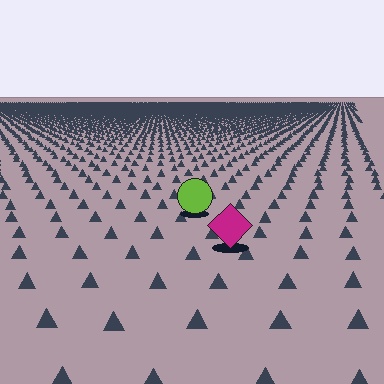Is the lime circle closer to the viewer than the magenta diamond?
No. The magenta diamond is closer — you can tell from the texture gradient: the ground texture is coarser near it.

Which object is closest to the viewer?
The magenta diamond is closest. The texture marks near it are larger and more spread out.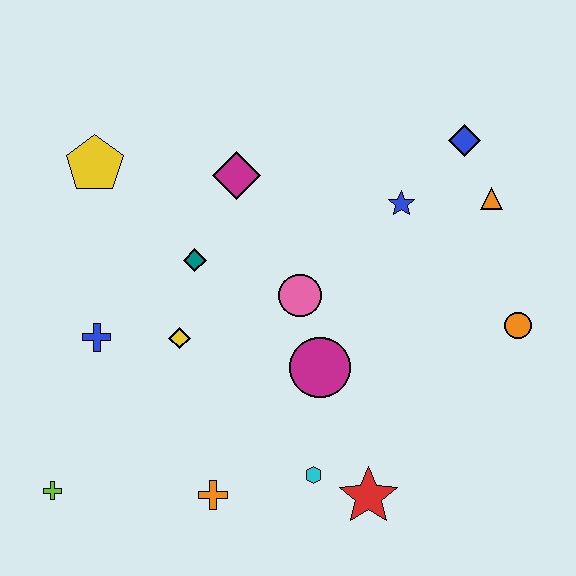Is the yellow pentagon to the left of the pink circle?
Yes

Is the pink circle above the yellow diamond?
Yes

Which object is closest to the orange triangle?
The blue diamond is closest to the orange triangle.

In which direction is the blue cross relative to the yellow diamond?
The blue cross is to the left of the yellow diamond.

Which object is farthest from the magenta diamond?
The lime cross is farthest from the magenta diamond.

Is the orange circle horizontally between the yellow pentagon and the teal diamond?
No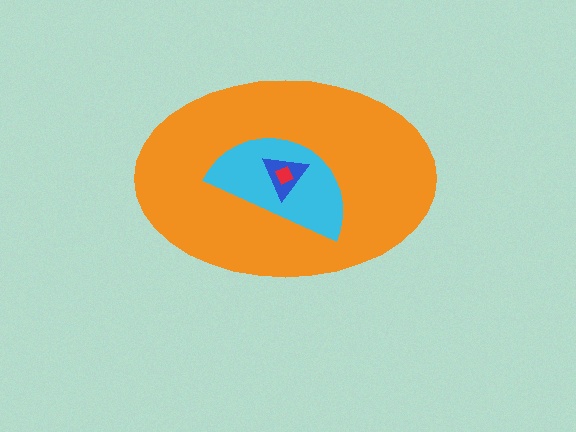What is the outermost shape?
The orange ellipse.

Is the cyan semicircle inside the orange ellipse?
Yes.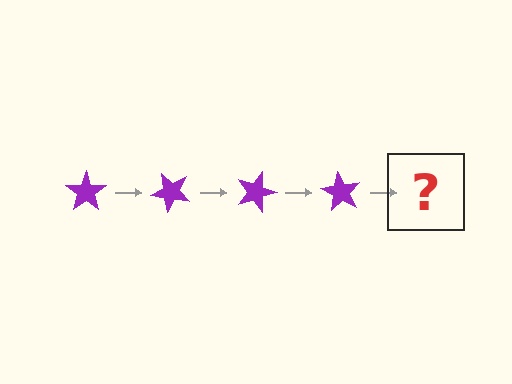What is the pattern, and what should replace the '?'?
The pattern is that the star rotates 45 degrees each step. The '?' should be a purple star rotated 180 degrees.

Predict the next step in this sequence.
The next step is a purple star rotated 180 degrees.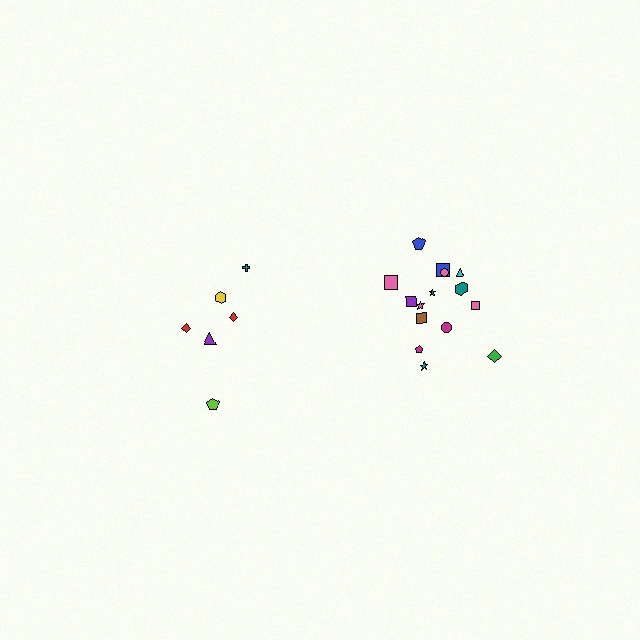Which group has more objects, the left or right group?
The right group.